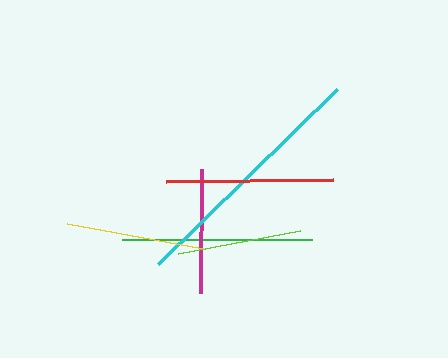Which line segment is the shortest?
The lime line is the shortest at approximately 124 pixels.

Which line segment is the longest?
The cyan line is the longest at approximately 251 pixels.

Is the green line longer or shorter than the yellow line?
The green line is longer than the yellow line.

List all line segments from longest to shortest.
From longest to shortest: cyan, green, red, yellow, magenta, lime.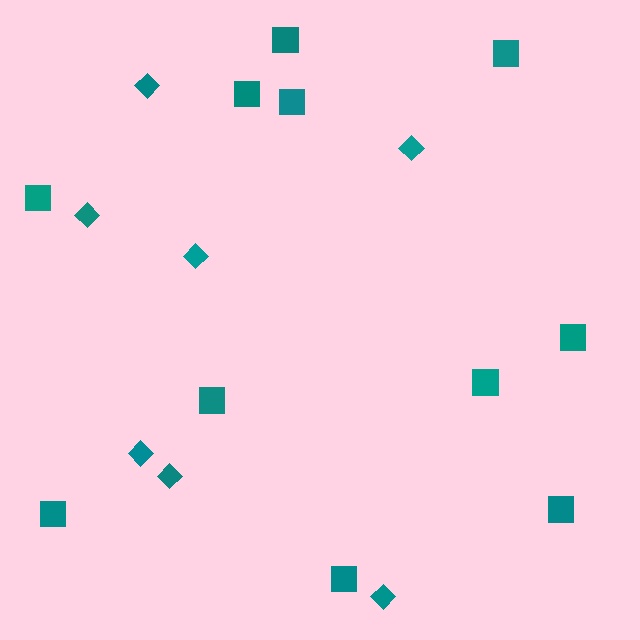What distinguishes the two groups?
There are 2 groups: one group of diamonds (7) and one group of squares (11).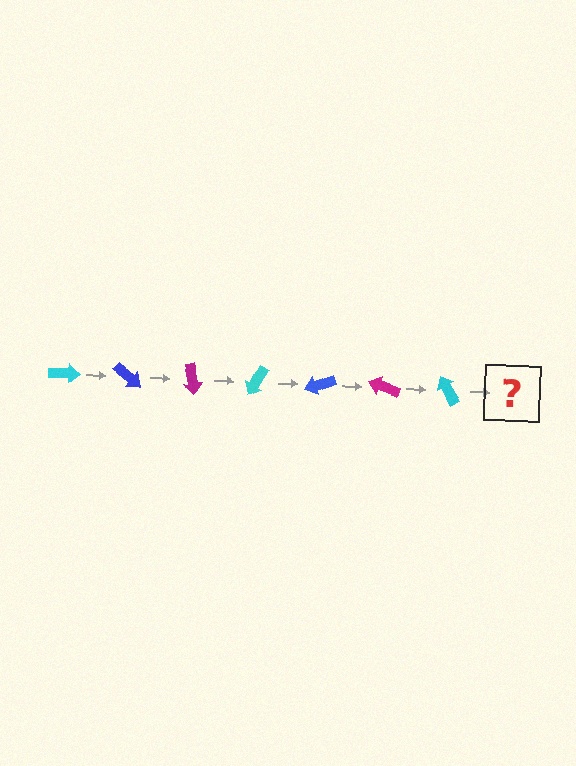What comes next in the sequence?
The next element should be a blue arrow, rotated 280 degrees from the start.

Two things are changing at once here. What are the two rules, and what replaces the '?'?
The two rules are that it rotates 40 degrees each step and the color cycles through cyan, blue, and magenta. The '?' should be a blue arrow, rotated 280 degrees from the start.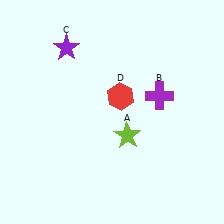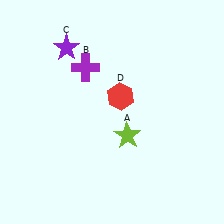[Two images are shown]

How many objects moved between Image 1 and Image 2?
1 object moved between the two images.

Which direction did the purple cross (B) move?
The purple cross (B) moved left.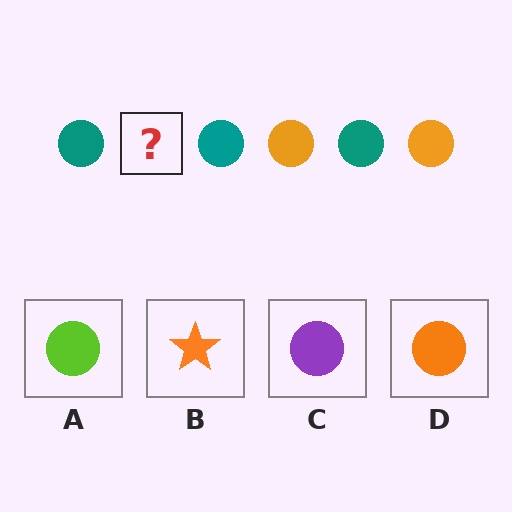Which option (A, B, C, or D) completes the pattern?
D.